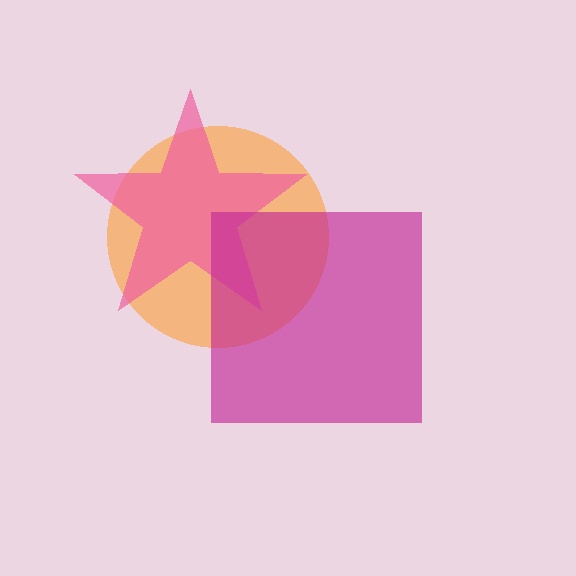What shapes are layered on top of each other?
The layered shapes are: an orange circle, a pink star, a magenta square.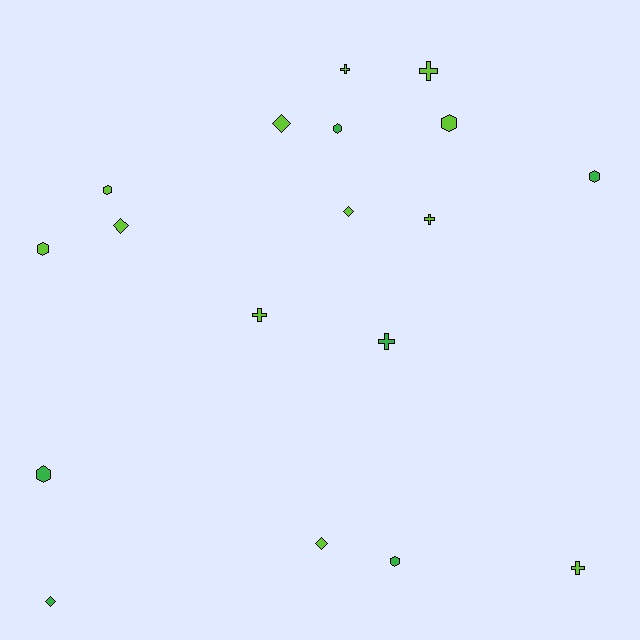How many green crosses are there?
There is 1 green cross.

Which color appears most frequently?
Lime, with 12 objects.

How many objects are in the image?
There are 18 objects.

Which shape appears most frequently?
Hexagon, with 7 objects.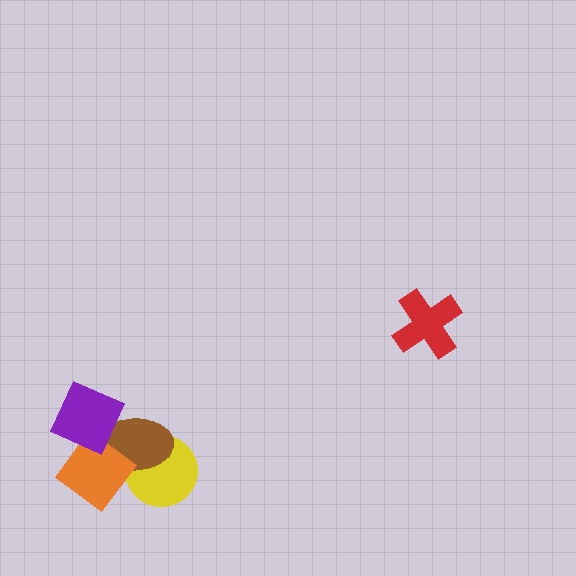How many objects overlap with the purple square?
2 objects overlap with the purple square.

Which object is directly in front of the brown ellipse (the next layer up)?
The orange diamond is directly in front of the brown ellipse.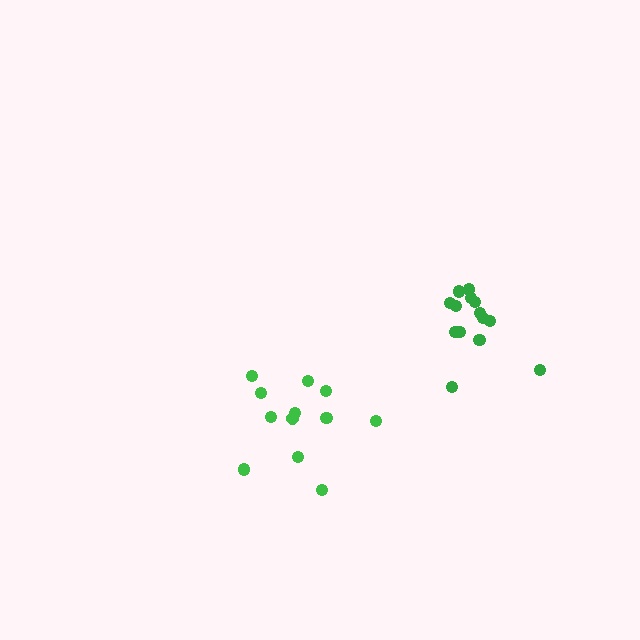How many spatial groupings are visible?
There are 2 spatial groupings.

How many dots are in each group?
Group 1: 14 dots, Group 2: 12 dots (26 total).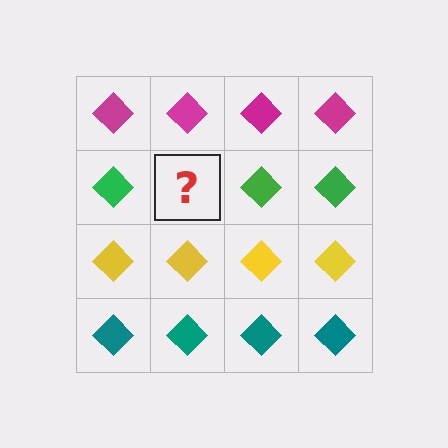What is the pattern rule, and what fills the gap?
The rule is that each row has a consistent color. The gap should be filled with a green diamond.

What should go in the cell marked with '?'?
The missing cell should contain a green diamond.